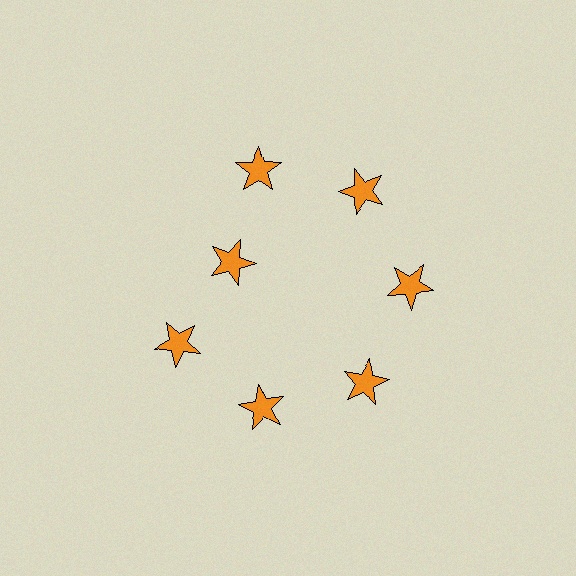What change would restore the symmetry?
The symmetry would be restored by moving it outward, back onto the ring so that all 7 stars sit at equal angles and equal distance from the center.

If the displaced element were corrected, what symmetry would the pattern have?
It would have 7-fold rotational symmetry — the pattern would map onto itself every 51 degrees.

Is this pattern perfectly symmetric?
No. The 7 orange stars are arranged in a ring, but one element near the 10 o'clock position is pulled inward toward the center, breaking the 7-fold rotational symmetry.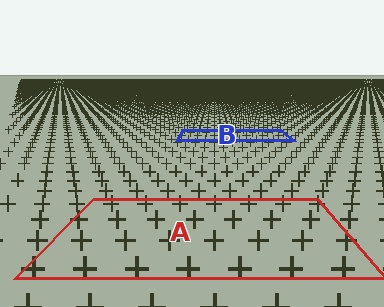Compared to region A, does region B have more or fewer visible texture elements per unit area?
Region B has more texture elements per unit area — they are packed more densely because it is farther away.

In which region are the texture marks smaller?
The texture marks are smaller in region B, because it is farther away.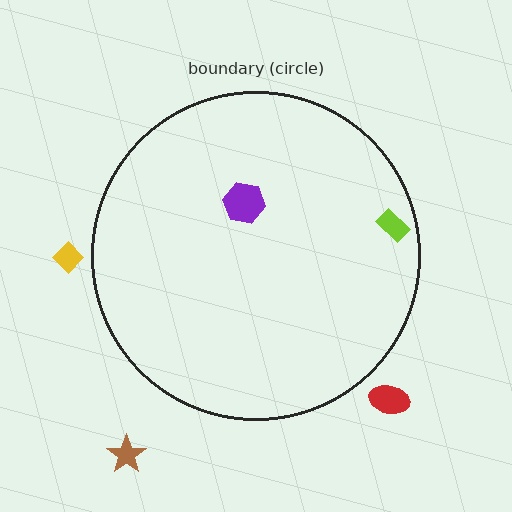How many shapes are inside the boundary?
2 inside, 3 outside.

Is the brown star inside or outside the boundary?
Outside.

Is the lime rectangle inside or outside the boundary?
Inside.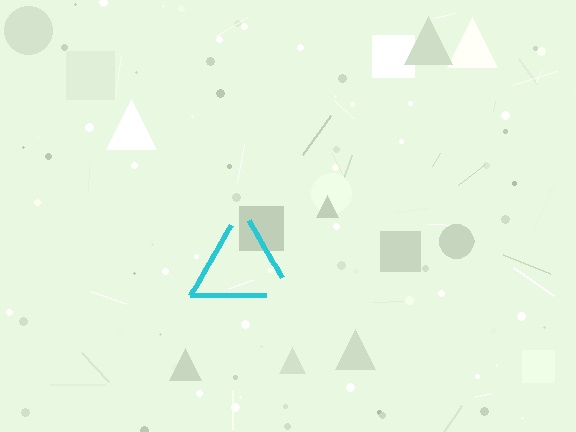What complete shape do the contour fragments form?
The contour fragments form a triangle.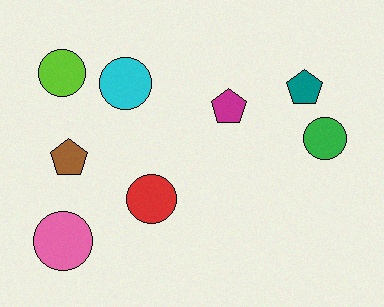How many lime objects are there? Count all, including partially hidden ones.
There is 1 lime object.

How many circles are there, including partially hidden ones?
There are 5 circles.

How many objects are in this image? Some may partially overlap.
There are 8 objects.